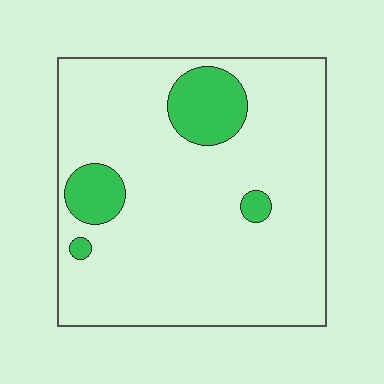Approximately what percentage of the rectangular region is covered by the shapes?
Approximately 15%.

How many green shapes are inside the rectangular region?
4.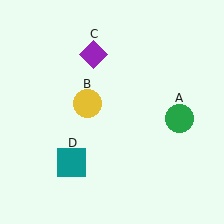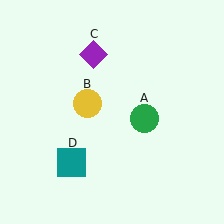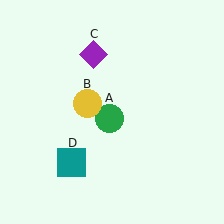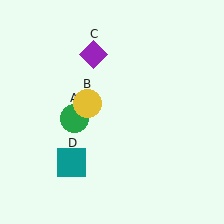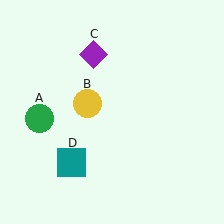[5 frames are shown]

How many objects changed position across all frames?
1 object changed position: green circle (object A).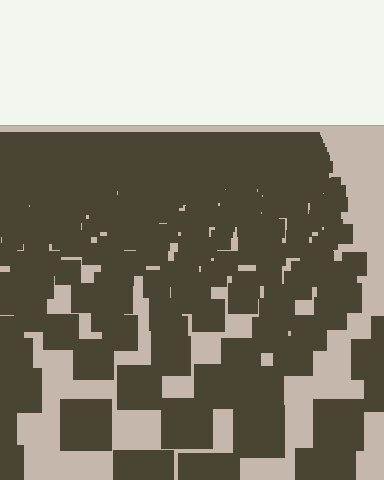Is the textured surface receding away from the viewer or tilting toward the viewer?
The surface is receding away from the viewer. Texture elements get smaller and denser toward the top.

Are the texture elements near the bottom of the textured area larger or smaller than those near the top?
Larger. Near the bottom, elements are closer to the viewer and appear at a bigger on-screen size.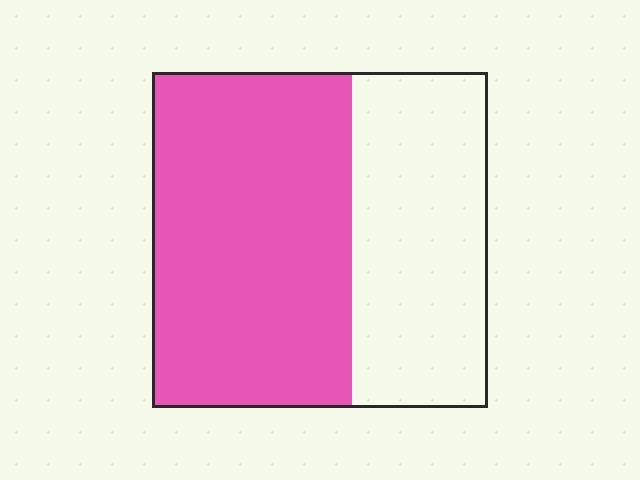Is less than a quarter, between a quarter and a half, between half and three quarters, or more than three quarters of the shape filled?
Between half and three quarters.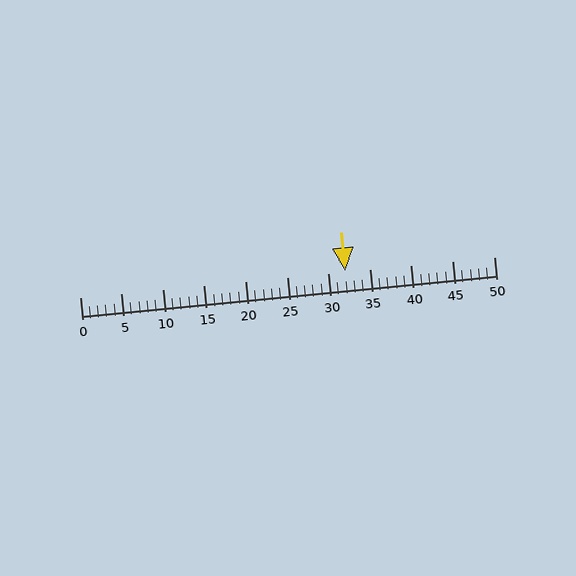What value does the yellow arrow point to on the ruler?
The yellow arrow points to approximately 32.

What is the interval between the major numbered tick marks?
The major tick marks are spaced 5 units apart.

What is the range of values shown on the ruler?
The ruler shows values from 0 to 50.